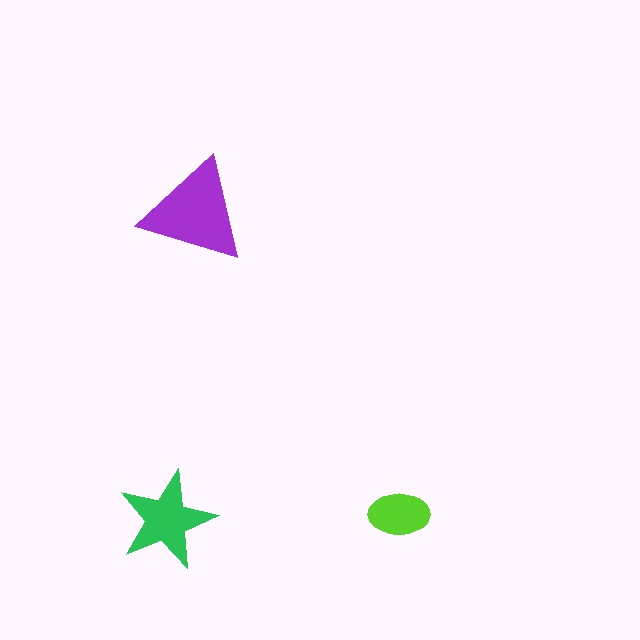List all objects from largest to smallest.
The purple triangle, the green star, the lime ellipse.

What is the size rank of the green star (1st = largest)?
2nd.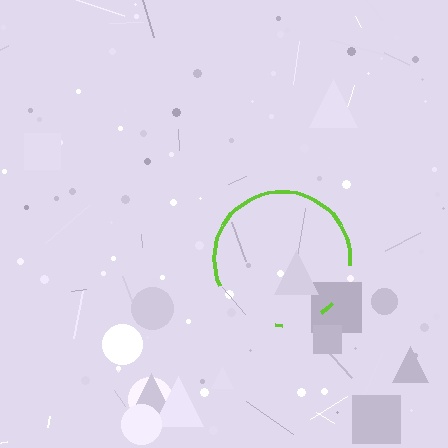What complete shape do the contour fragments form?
The contour fragments form a circle.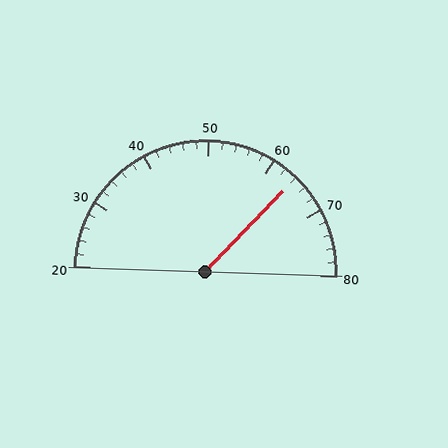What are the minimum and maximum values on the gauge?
The gauge ranges from 20 to 80.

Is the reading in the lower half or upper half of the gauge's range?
The reading is in the upper half of the range (20 to 80).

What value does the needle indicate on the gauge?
The needle indicates approximately 64.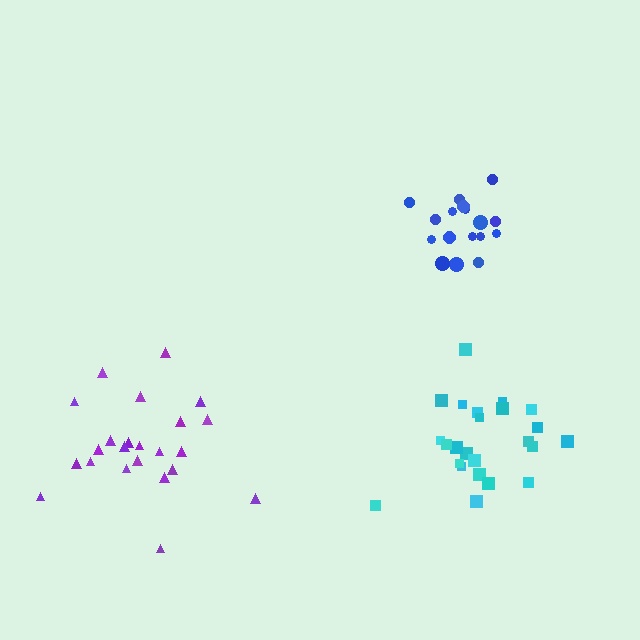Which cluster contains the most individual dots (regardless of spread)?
Cyan (24).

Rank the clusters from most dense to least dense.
blue, cyan, purple.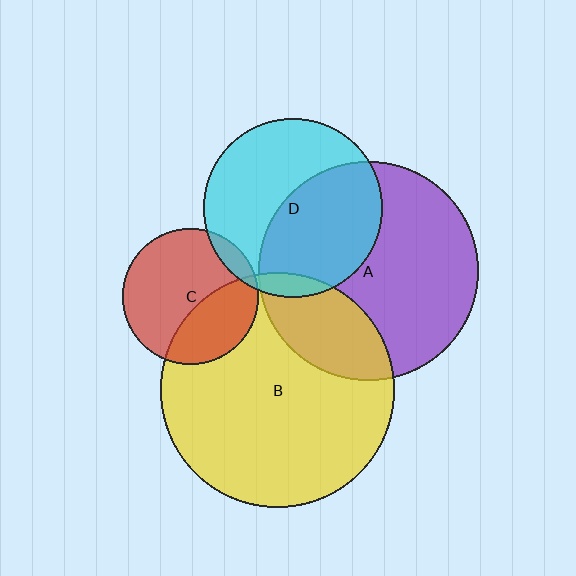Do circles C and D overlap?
Yes.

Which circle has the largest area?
Circle B (yellow).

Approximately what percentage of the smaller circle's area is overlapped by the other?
Approximately 10%.